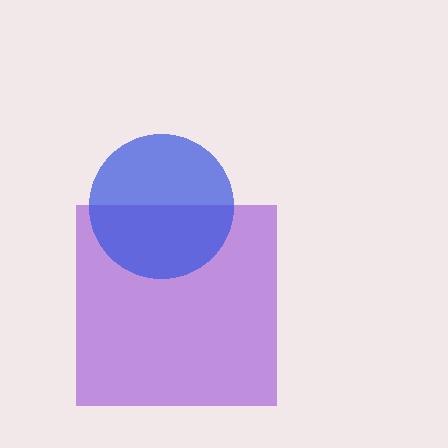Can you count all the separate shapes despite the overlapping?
Yes, there are 2 separate shapes.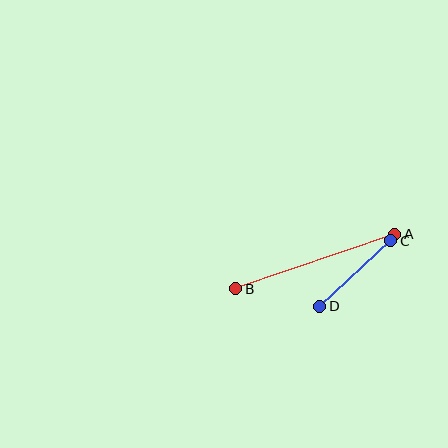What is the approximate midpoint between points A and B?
The midpoint is at approximately (315, 261) pixels.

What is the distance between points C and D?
The distance is approximately 97 pixels.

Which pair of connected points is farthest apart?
Points A and B are farthest apart.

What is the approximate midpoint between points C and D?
The midpoint is at approximately (355, 274) pixels.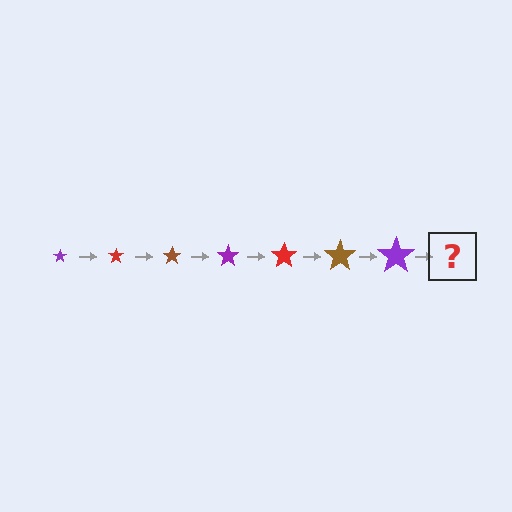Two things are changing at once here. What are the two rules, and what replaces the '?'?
The two rules are that the star grows larger each step and the color cycles through purple, red, and brown. The '?' should be a red star, larger than the previous one.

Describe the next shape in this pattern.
It should be a red star, larger than the previous one.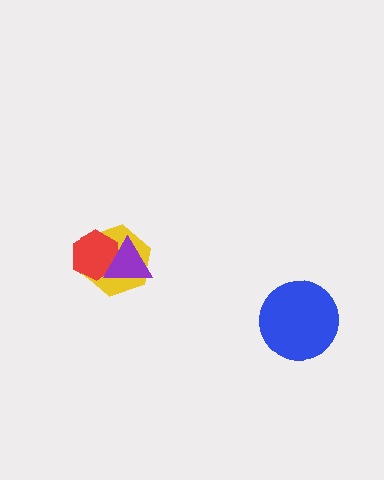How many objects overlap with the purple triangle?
2 objects overlap with the purple triangle.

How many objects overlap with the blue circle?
0 objects overlap with the blue circle.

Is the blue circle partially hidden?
No, no other shape covers it.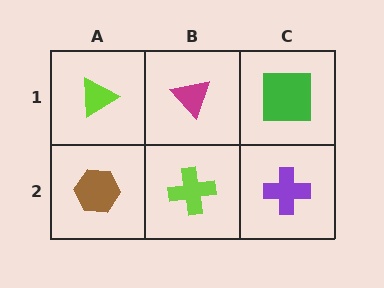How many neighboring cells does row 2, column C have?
2.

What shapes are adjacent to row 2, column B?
A magenta triangle (row 1, column B), a brown hexagon (row 2, column A), a purple cross (row 2, column C).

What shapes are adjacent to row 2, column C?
A green square (row 1, column C), a lime cross (row 2, column B).